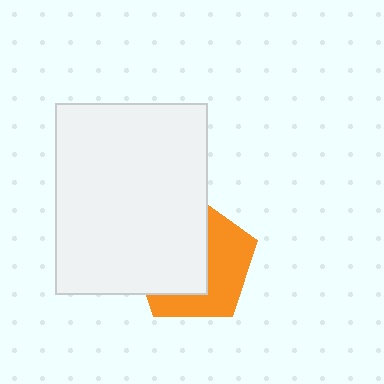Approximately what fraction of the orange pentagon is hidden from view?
Roughly 54% of the orange pentagon is hidden behind the white rectangle.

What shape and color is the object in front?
The object in front is a white rectangle.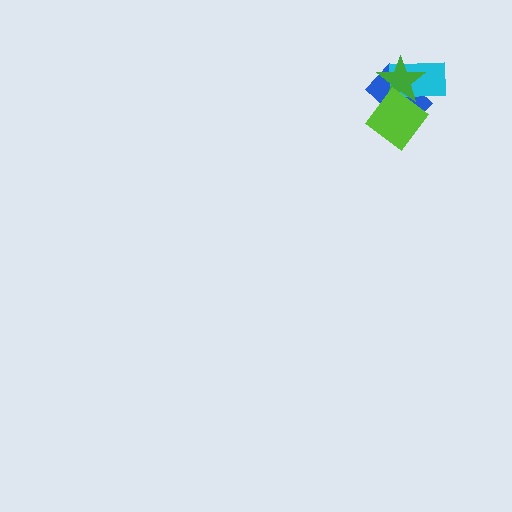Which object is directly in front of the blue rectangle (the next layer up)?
The cyan rectangle is directly in front of the blue rectangle.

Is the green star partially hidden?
Yes, it is partially covered by another shape.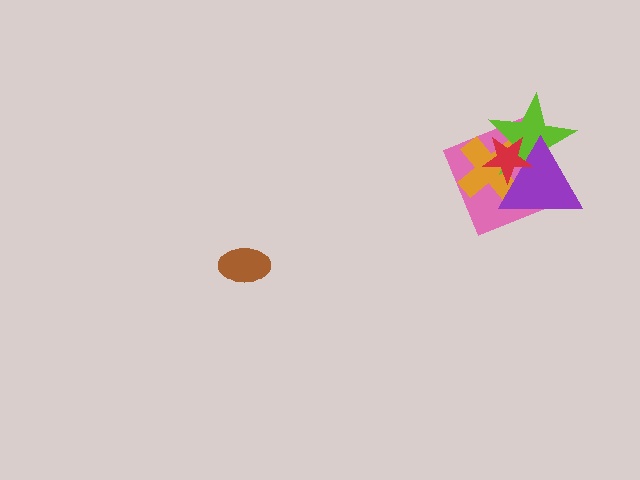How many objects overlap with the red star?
4 objects overlap with the red star.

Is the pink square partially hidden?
Yes, it is partially covered by another shape.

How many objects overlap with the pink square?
4 objects overlap with the pink square.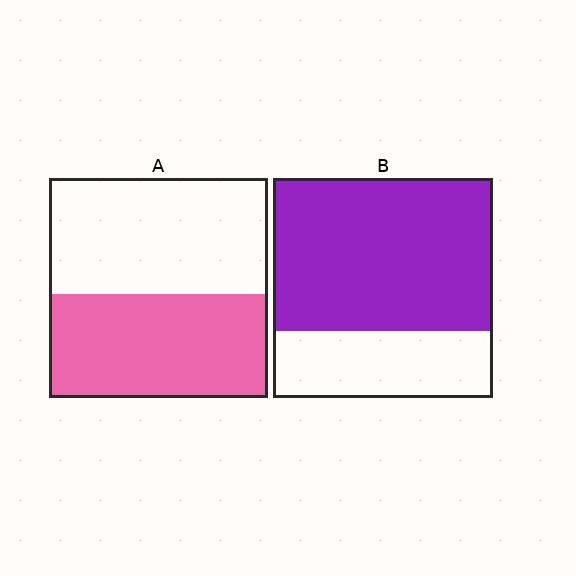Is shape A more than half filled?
Roughly half.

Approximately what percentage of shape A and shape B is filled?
A is approximately 45% and B is approximately 70%.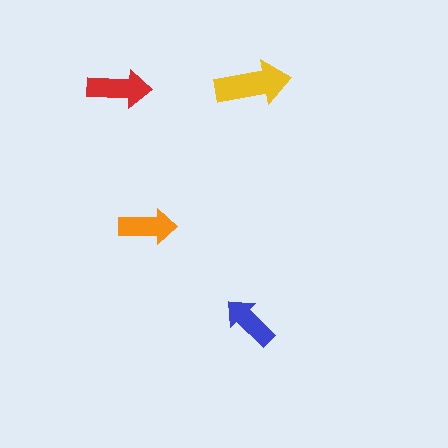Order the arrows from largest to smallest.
the yellow one, the red one, the orange one, the blue one.